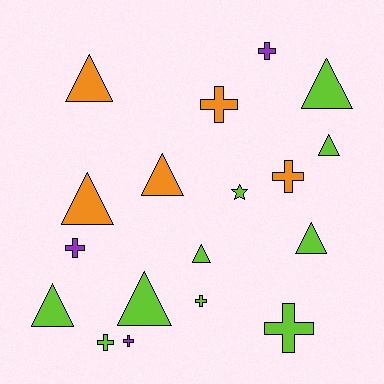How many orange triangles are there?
There are 3 orange triangles.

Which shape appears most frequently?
Triangle, with 9 objects.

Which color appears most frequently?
Lime, with 10 objects.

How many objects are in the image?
There are 18 objects.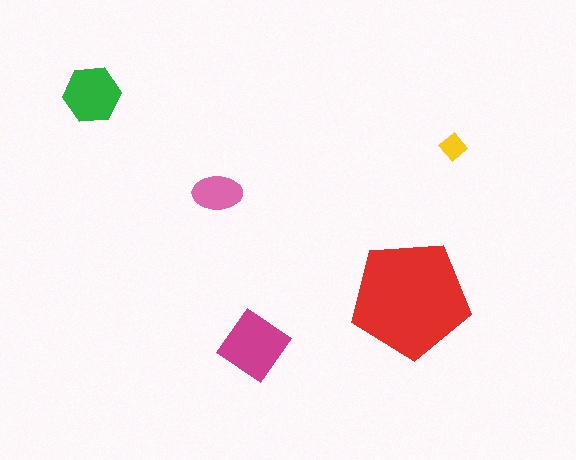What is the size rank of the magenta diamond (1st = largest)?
2nd.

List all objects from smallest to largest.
The yellow diamond, the pink ellipse, the green hexagon, the magenta diamond, the red pentagon.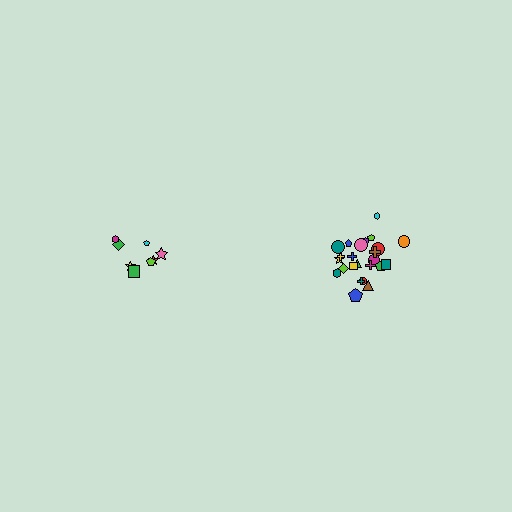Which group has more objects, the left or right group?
The right group.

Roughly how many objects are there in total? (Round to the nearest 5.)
Roughly 35 objects in total.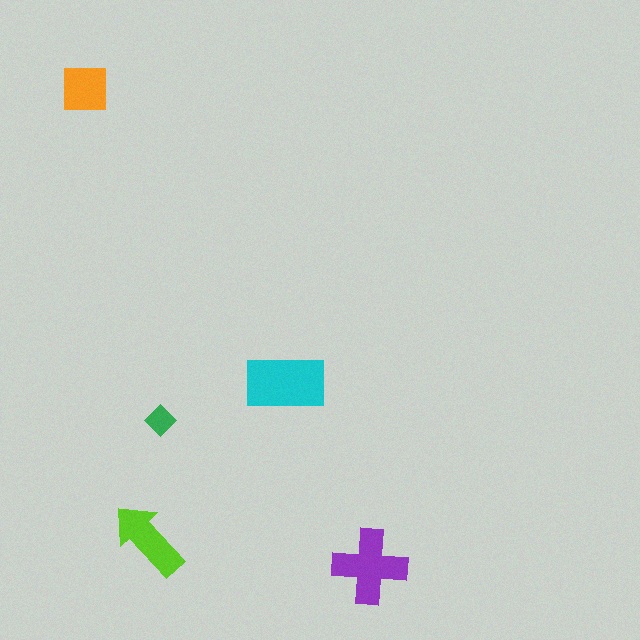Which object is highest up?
The orange square is topmost.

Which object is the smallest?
The green diamond.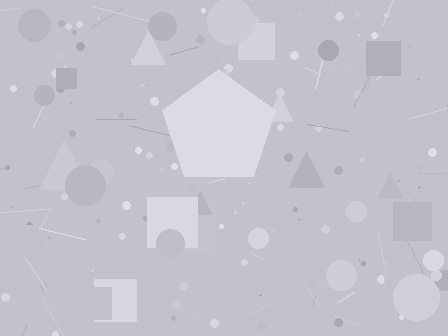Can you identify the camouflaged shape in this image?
The camouflaged shape is a pentagon.